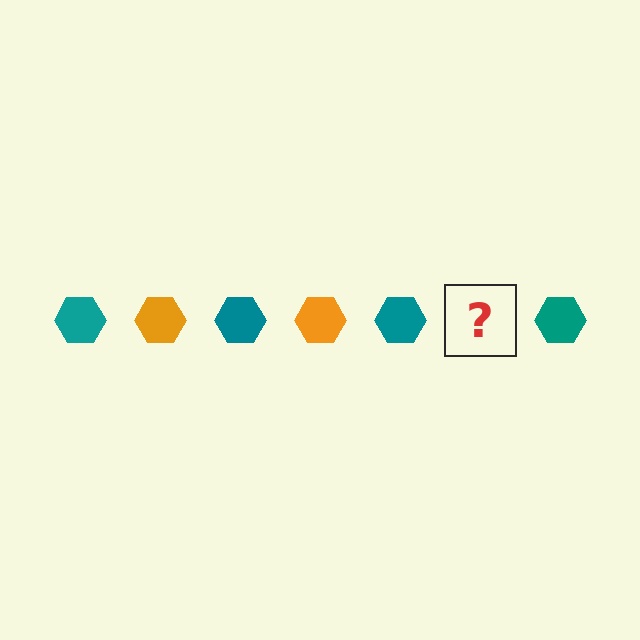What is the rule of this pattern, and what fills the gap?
The rule is that the pattern cycles through teal, orange hexagons. The gap should be filled with an orange hexagon.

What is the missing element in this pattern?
The missing element is an orange hexagon.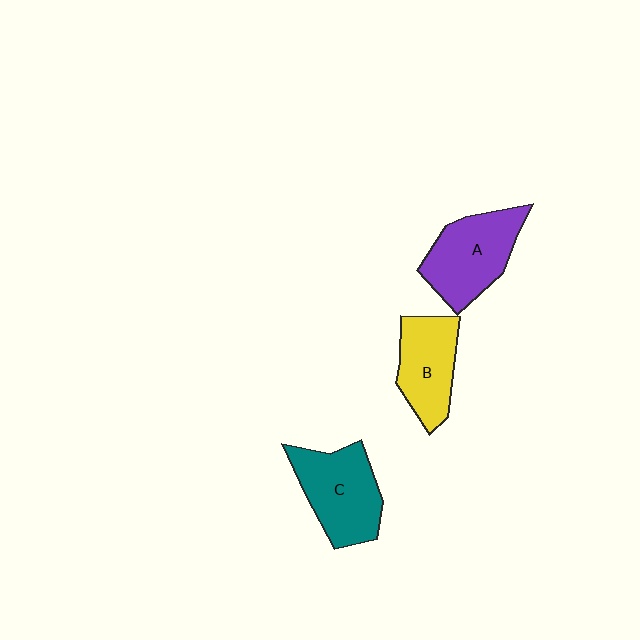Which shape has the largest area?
Shape C (teal).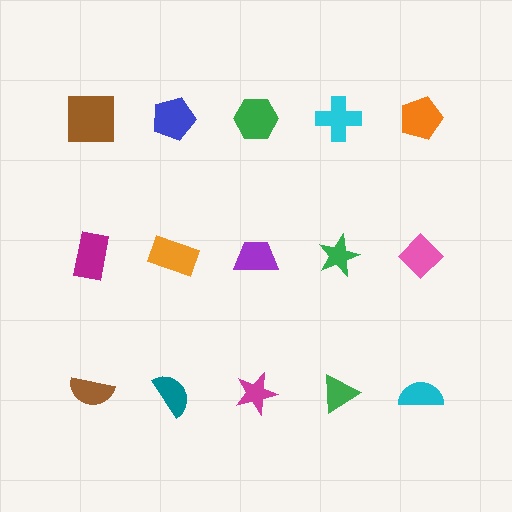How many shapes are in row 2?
5 shapes.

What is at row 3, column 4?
A green triangle.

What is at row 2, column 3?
A purple trapezoid.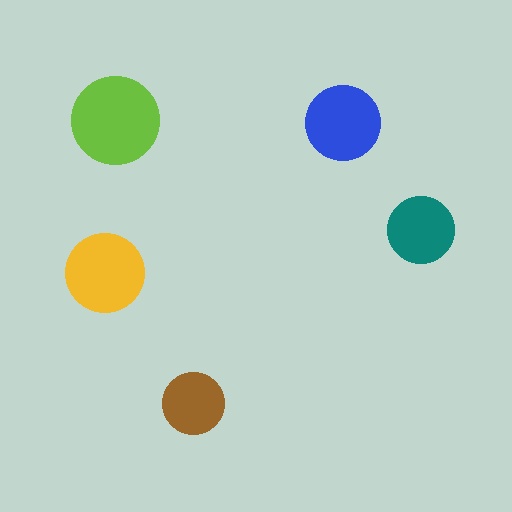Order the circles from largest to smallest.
the lime one, the yellow one, the blue one, the teal one, the brown one.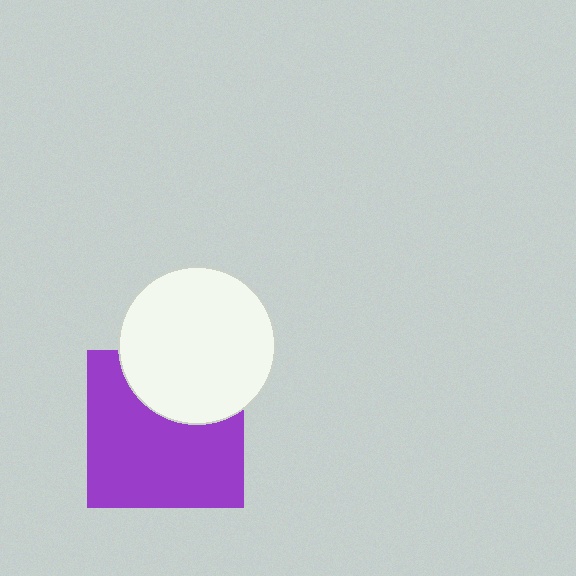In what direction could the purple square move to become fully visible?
The purple square could move down. That would shift it out from behind the white circle entirely.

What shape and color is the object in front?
The object in front is a white circle.